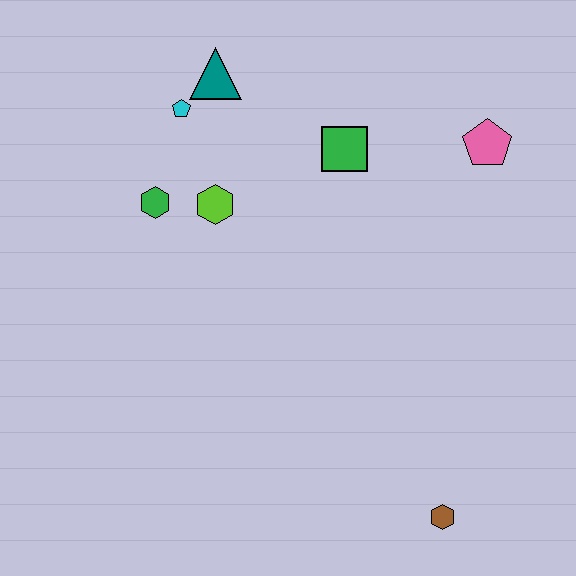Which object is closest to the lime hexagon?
The green hexagon is closest to the lime hexagon.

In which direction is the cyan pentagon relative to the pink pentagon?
The cyan pentagon is to the left of the pink pentagon.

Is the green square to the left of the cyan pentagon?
No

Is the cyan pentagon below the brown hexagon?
No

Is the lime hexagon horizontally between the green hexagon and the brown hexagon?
Yes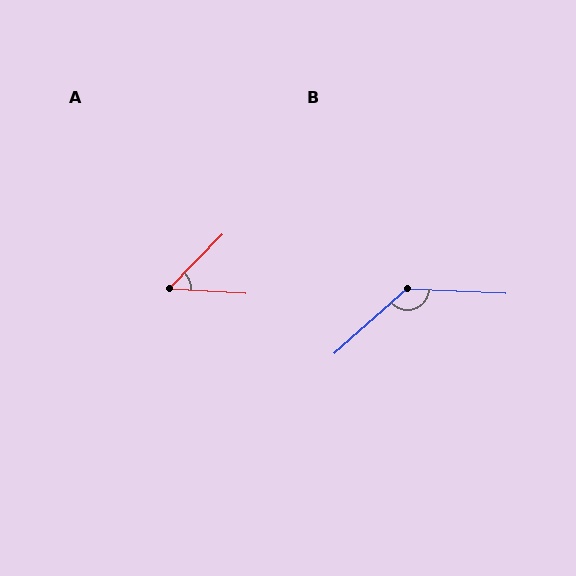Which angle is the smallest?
A, at approximately 50 degrees.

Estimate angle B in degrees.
Approximately 136 degrees.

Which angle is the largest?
B, at approximately 136 degrees.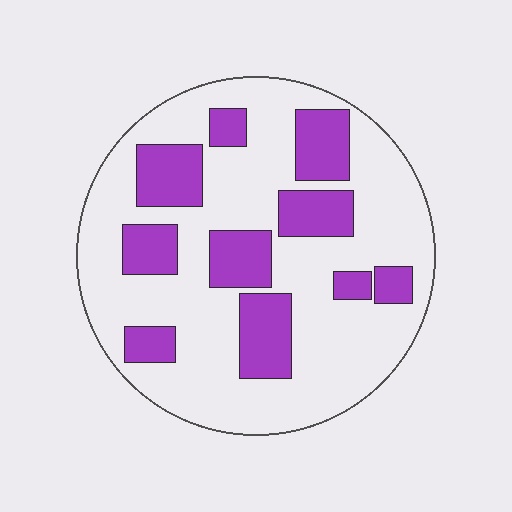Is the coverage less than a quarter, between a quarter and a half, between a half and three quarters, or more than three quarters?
Between a quarter and a half.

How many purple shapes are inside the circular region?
10.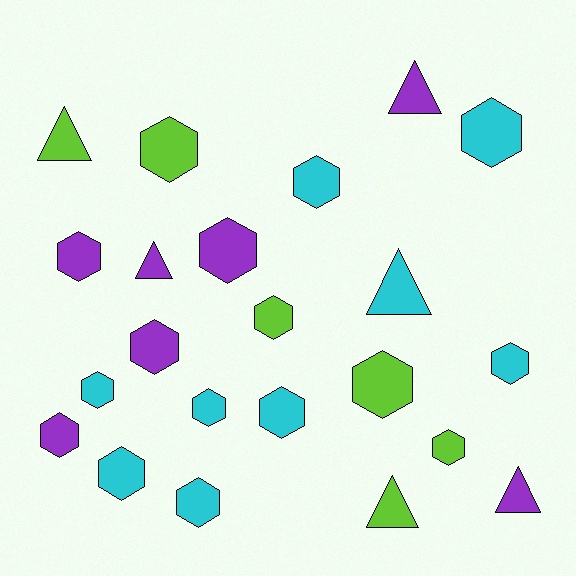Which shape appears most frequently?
Hexagon, with 16 objects.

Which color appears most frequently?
Cyan, with 9 objects.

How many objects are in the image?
There are 22 objects.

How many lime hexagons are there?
There are 4 lime hexagons.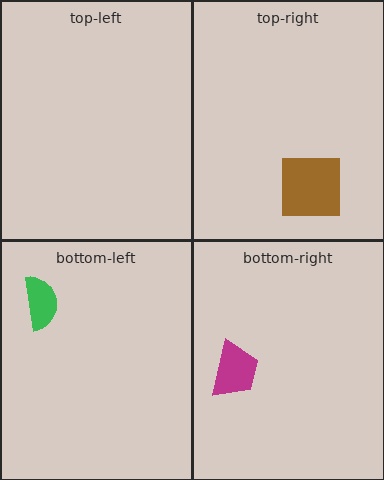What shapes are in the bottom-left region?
The green semicircle.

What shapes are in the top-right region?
The brown square.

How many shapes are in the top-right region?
1.